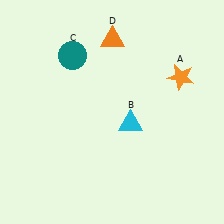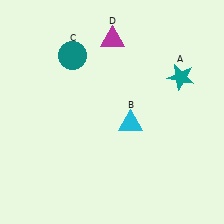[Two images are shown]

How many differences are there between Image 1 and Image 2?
There are 2 differences between the two images.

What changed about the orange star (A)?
In Image 1, A is orange. In Image 2, it changed to teal.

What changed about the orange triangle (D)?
In Image 1, D is orange. In Image 2, it changed to magenta.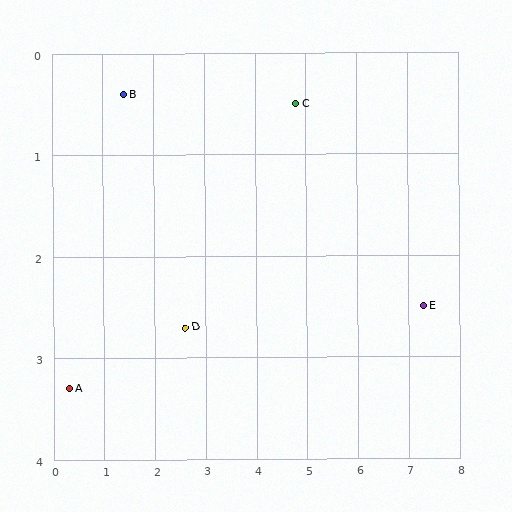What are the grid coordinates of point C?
Point C is at approximately (4.8, 0.5).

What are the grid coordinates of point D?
Point D is at approximately (2.6, 2.7).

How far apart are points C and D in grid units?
Points C and D are about 3.1 grid units apart.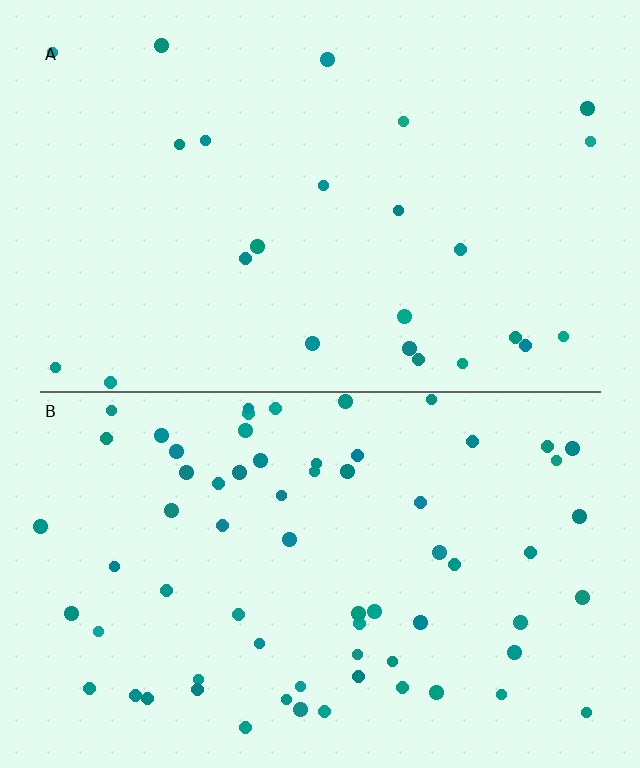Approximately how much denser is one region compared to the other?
Approximately 2.8× — region B over region A.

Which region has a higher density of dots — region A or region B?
B (the bottom).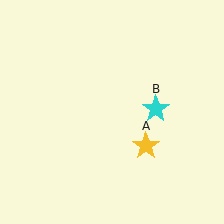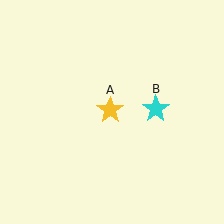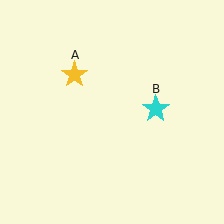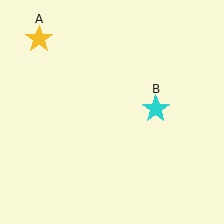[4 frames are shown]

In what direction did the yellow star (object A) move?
The yellow star (object A) moved up and to the left.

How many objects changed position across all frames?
1 object changed position: yellow star (object A).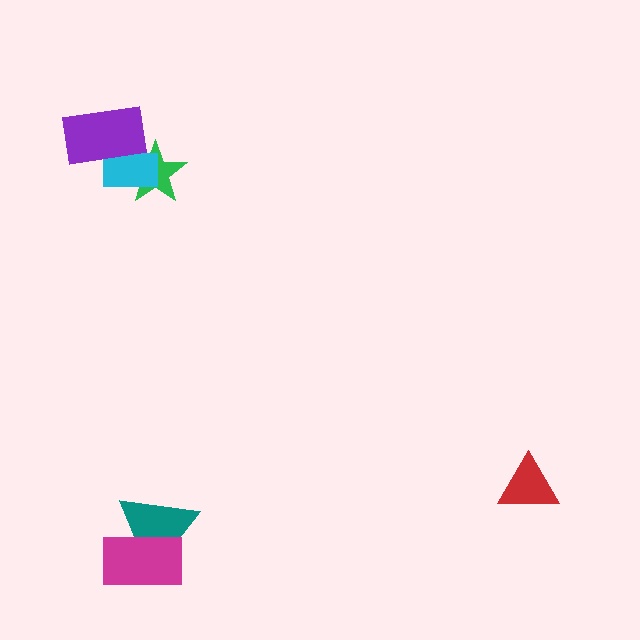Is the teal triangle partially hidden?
Yes, it is partially covered by another shape.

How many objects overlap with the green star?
2 objects overlap with the green star.